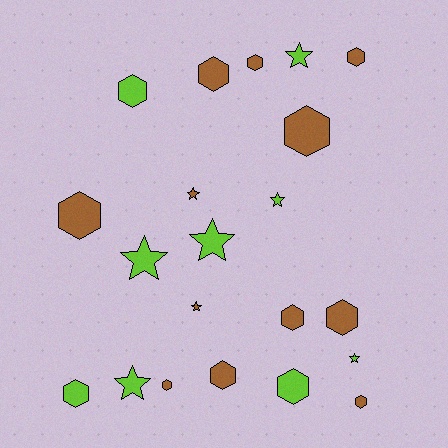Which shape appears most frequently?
Hexagon, with 13 objects.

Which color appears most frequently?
Brown, with 12 objects.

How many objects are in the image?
There are 21 objects.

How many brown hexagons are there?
There are 10 brown hexagons.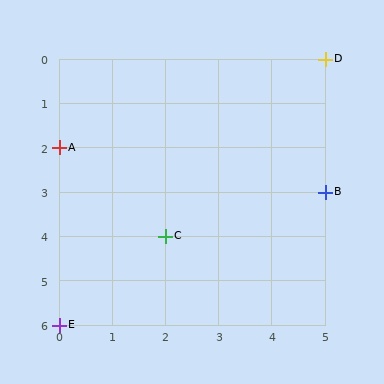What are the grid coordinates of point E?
Point E is at grid coordinates (0, 6).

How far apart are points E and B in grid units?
Points E and B are 5 columns and 3 rows apart (about 5.8 grid units diagonally).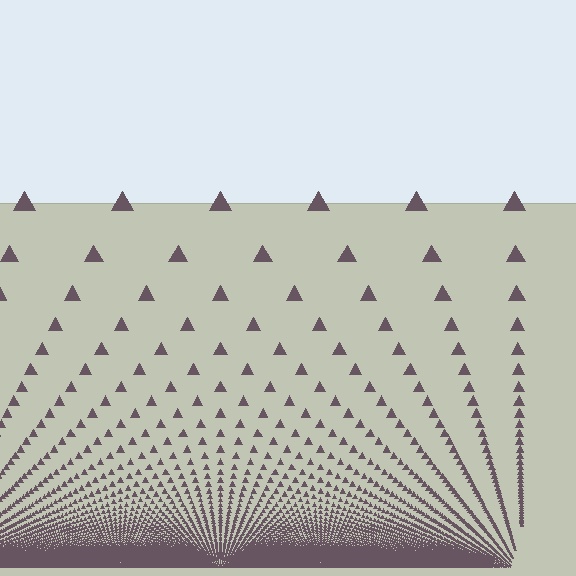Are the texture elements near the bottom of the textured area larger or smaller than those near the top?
Smaller. The gradient is inverted — elements near the bottom are smaller and denser.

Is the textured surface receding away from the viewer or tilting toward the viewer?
The surface appears to tilt toward the viewer. Texture elements get larger and sparser toward the top.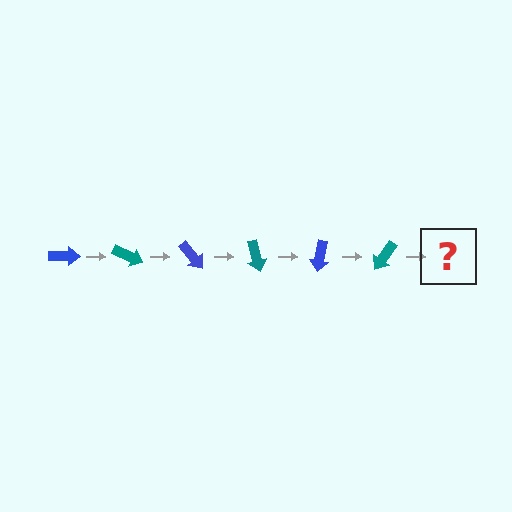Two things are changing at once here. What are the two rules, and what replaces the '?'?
The two rules are that it rotates 25 degrees each step and the color cycles through blue and teal. The '?' should be a blue arrow, rotated 150 degrees from the start.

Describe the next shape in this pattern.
It should be a blue arrow, rotated 150 degrees from the start.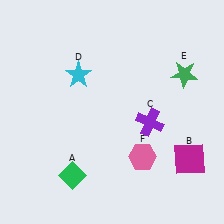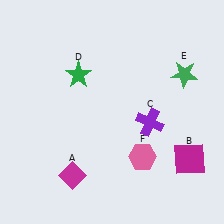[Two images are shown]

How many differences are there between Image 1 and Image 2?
There are 2 differences between the two images.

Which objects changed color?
A changed from green to magenta. D changed from cyan to green.